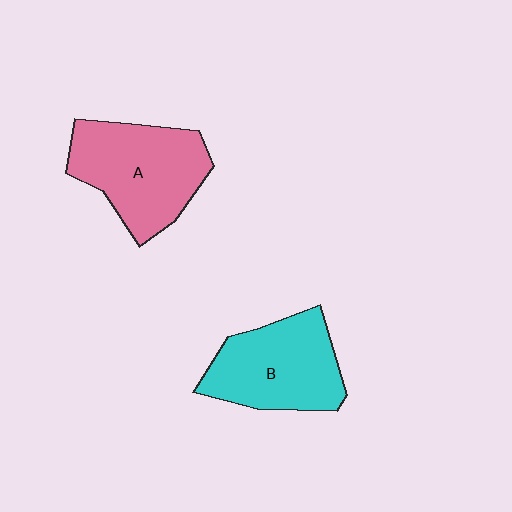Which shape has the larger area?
Shape A (pink).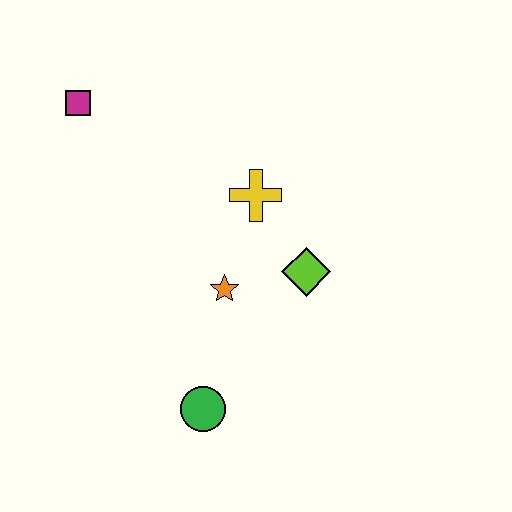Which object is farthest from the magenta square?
The green circle is farthest from the magenta square.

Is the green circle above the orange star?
No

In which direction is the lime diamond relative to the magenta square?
The lime diamond is to the right of the magenta square.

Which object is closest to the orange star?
The lime diamond is closest to the orange star.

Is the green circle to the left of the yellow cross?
Yes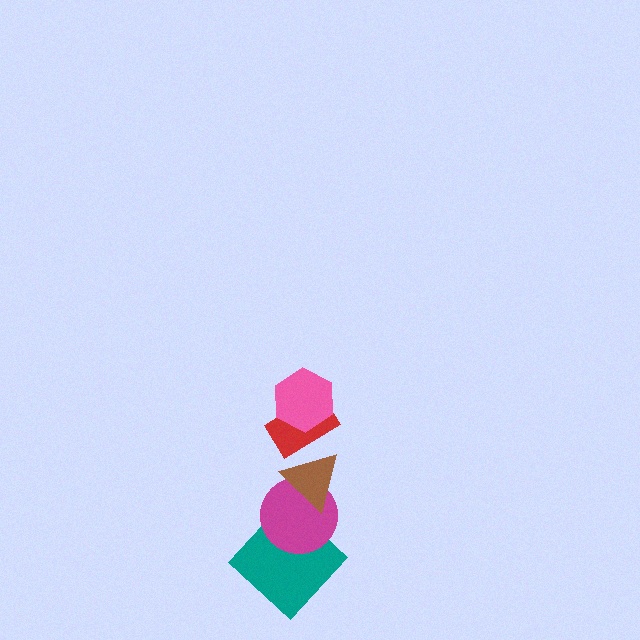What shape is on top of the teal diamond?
The magenta circle is on top of the teal diamond.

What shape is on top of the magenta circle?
The brown triangle is on top of the magenta circle.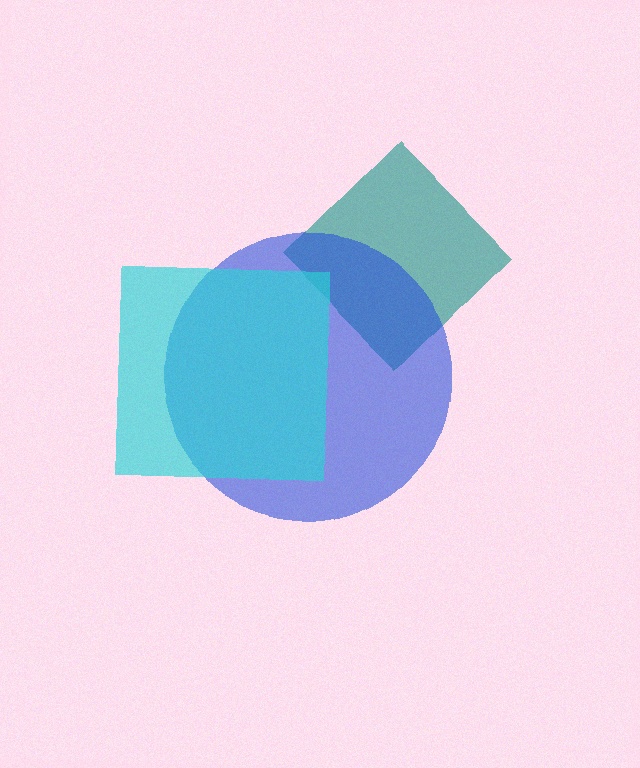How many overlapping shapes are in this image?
There are 3 overlapping shapes in the image.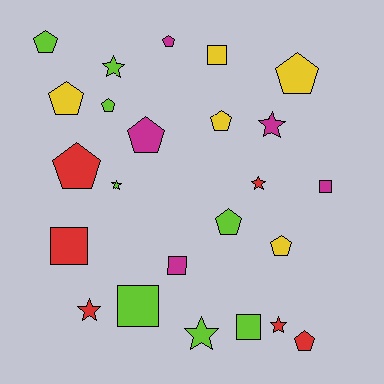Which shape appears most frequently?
Pentagon, with 11 objects.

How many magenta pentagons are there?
There are 2 magenta pentagons.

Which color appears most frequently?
Lime, with 8 objects.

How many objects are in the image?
There are 24 objects.